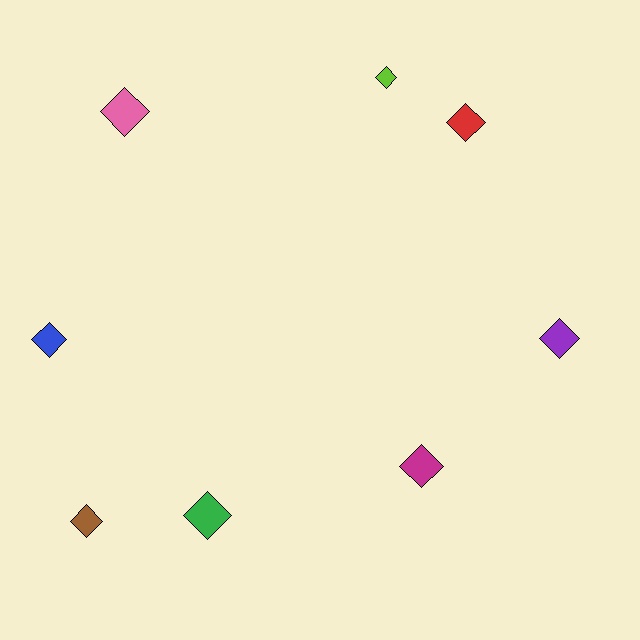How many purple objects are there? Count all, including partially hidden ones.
There is 1 purple object.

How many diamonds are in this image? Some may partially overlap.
There are 8 diamonds.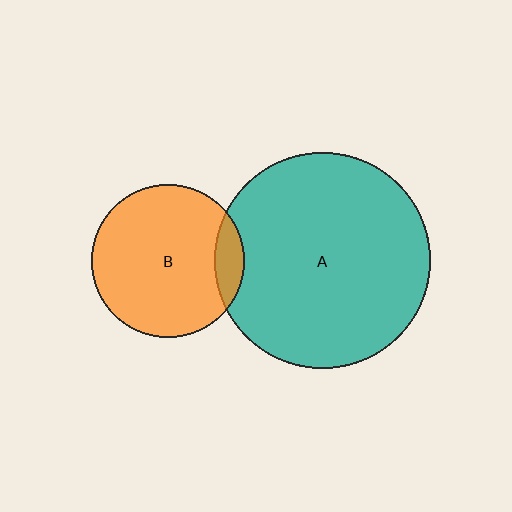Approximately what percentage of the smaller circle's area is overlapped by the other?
Approximately 10%.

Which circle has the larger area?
Circle A (teal).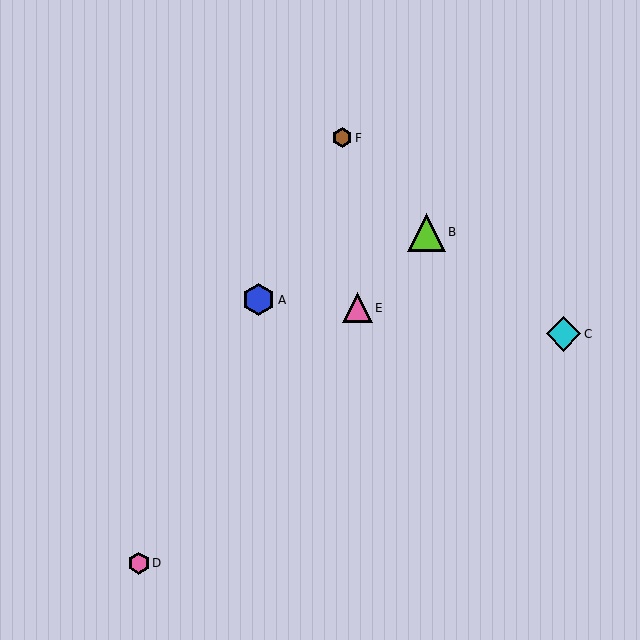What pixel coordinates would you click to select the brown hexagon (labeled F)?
Click at (342, 138) to select the brown hexagon F.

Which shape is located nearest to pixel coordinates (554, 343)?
The cyan diamond (labeled C) at (564, 334) is nearest to that location.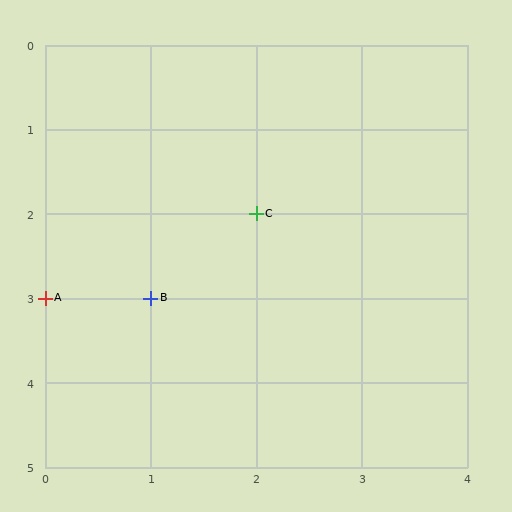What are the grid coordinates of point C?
Point C is at grid coordinates (2, 2).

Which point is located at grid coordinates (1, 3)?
Point B is at (1, 3).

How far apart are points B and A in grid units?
Points B and A are 1 column apart.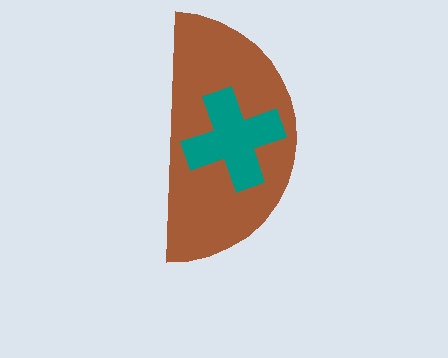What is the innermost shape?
The teal cross.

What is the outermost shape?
The brown semicircle.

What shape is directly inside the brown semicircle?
The teal cross.